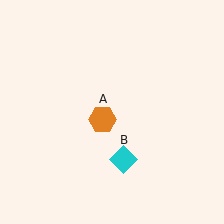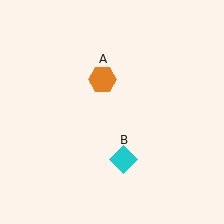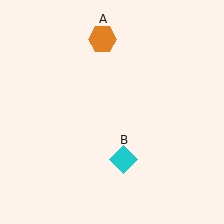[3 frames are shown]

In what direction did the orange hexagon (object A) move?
The orange hexagon (object A) moved up.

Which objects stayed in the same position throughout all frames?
Cyan diamond (object B) remained stationary.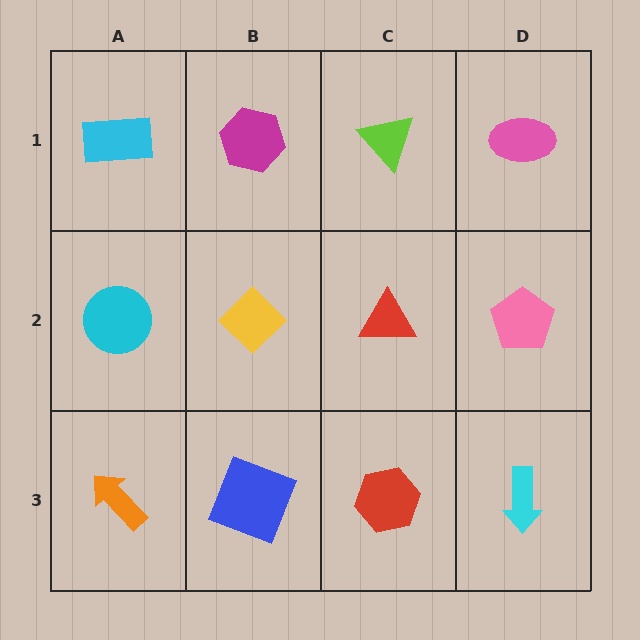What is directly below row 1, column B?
A yellow diamond.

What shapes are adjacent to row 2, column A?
A cyan rectangle (row 1, column A), an orange arrow (row 3, column A), a yellow diamond (row 2, column B).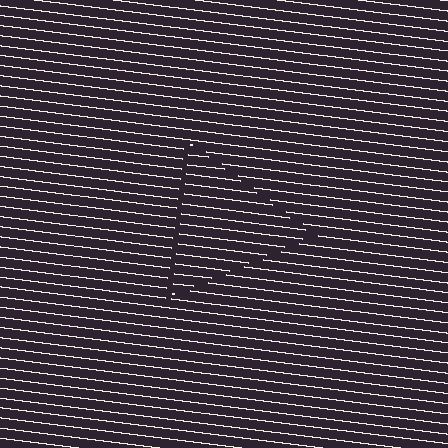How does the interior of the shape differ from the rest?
The interior of the shape contains the same grating, shifted by half a period — the contour is defined by the phase discontinuity where line-ends from the inner and outer gratings abut.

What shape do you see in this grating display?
An illusory triangle. The interior of the shape contains the same grating, shifted by half a period — the contour is defined by the phase discontinuity where line-ends from the inner and outer gratings abut.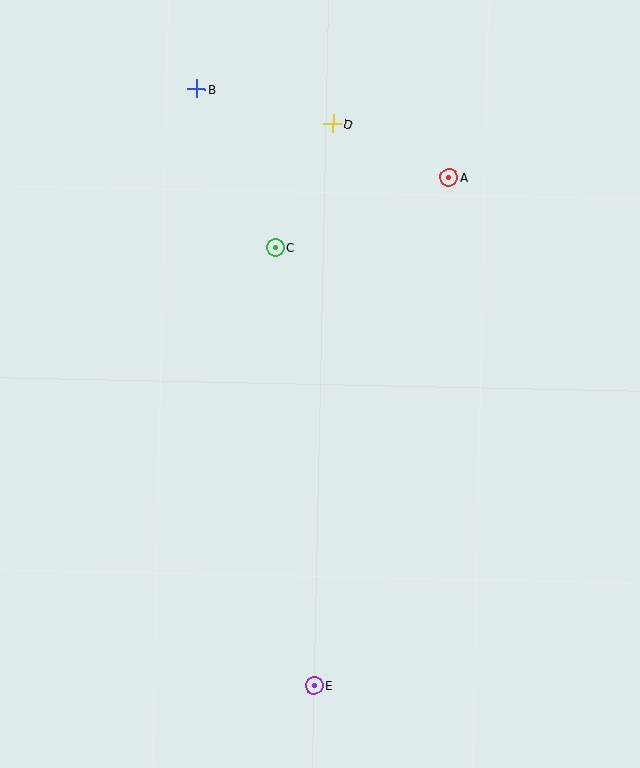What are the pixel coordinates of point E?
Point E is at (314, 686).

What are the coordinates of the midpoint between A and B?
The midpoint between A and B is at (323, 133).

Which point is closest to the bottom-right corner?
Point E is closest to the bottom-right corner.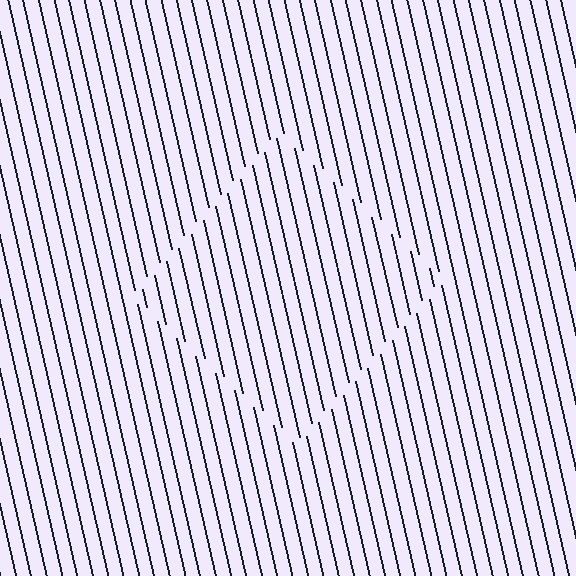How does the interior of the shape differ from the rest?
The interior of the shape contains the same grating, shifted by half a period — the contour is defined by the phase discontinuity where line-ends from the inner and outer gratings abut.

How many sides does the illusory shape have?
4 sides — the line-ends trace a square.